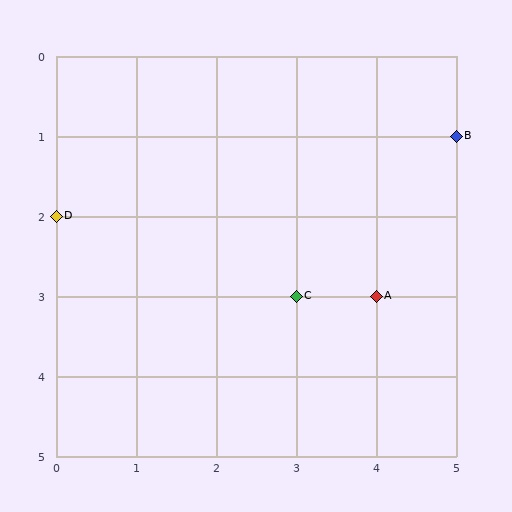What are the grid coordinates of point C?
Point C is at grid coordinates (3, 3).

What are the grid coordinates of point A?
Point A is at grid coordinates (4, 3).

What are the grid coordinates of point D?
Point D is at grid coordinates (0, 2).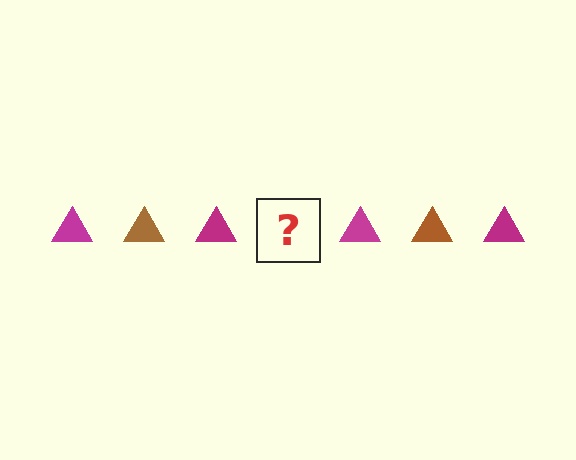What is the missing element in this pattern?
The missing element is a brown triangle.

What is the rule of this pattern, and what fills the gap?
The rule is that the pattern cycles through magenta, brown triangles. The gap should be filled with a brown triangle.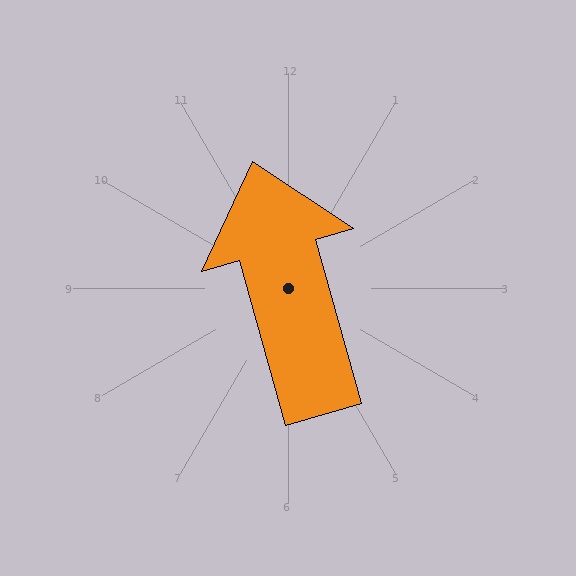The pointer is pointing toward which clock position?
Roughly 11 o'clock.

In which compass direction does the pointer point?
North.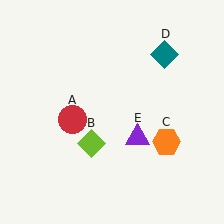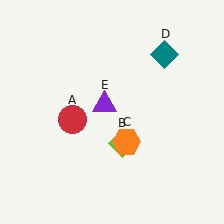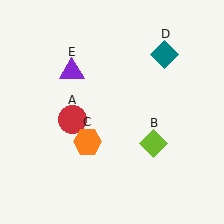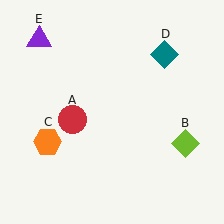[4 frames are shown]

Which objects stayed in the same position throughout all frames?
Red circle (object A) and teal diamond (object D) remained stationary.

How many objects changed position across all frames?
3 objects changed position: lime diamond (object B), orange hexagon (object C), purple triangle (object E).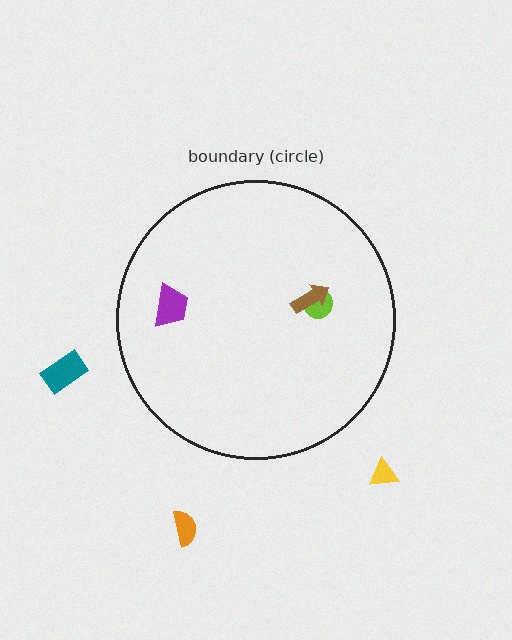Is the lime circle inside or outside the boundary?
Inside.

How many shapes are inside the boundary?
3 inside, 3 outside.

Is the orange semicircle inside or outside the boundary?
Outside.